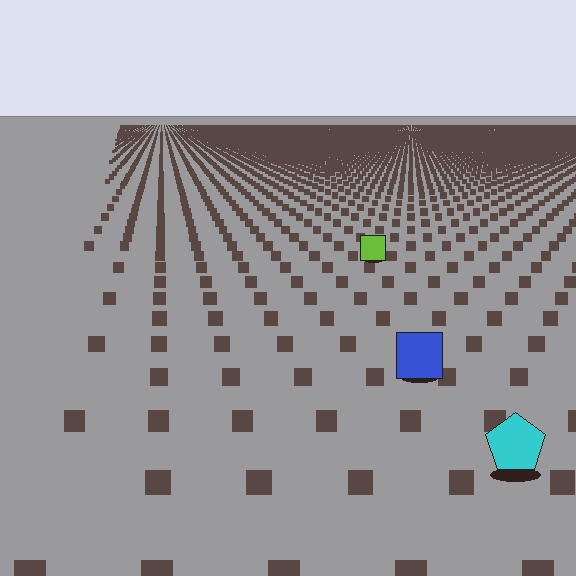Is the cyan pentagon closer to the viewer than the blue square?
Yes. The cyan pentagon is closer — you can tell from the texture gradient: the ground texture is coarser near it.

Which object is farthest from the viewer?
The lime square is farthest from the viewer. It appears smaller and the ground texture around it is denser.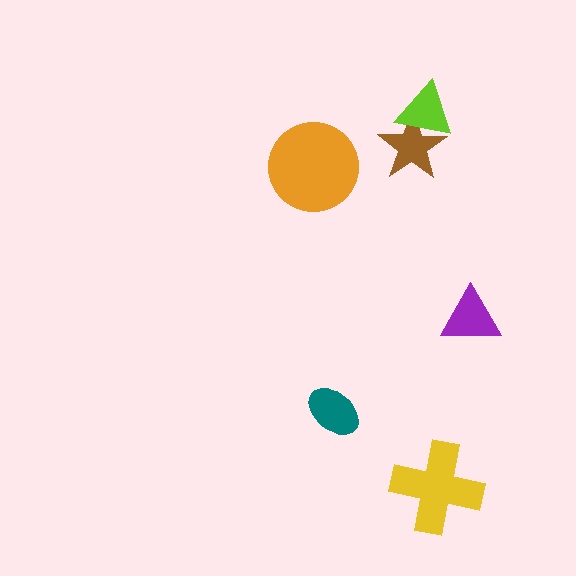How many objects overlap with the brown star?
1 object overlaps with the brown star.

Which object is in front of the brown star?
The lime triangle is in front of the brown star.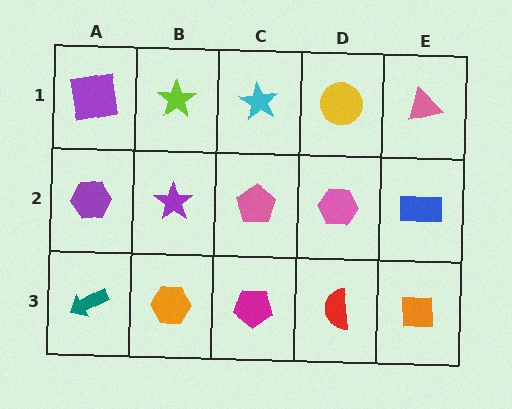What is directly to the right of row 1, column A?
A lime star.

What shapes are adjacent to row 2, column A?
A purple square (row 1, column A), a teal arrow (row 3, column A), a purple star (row 2, column B).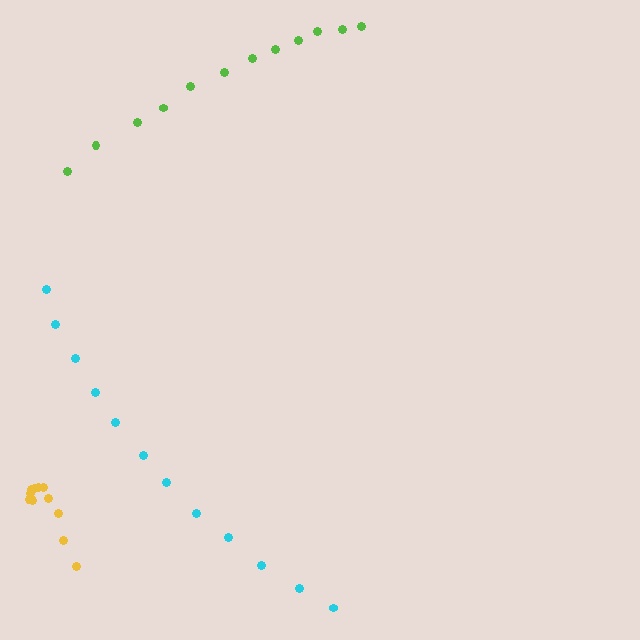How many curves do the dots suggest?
There are 3 distinct paths.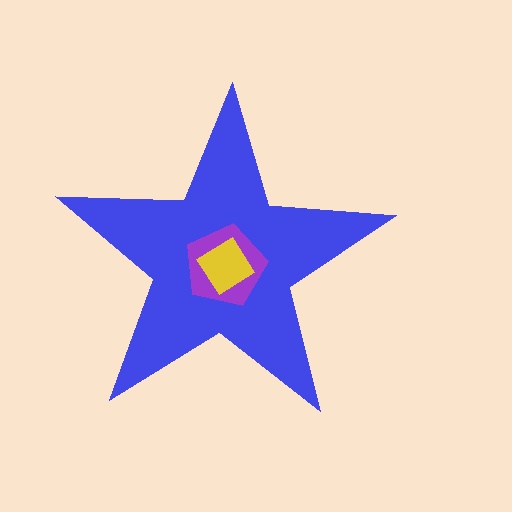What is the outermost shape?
The blue star.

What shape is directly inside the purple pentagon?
The yellow diamond.